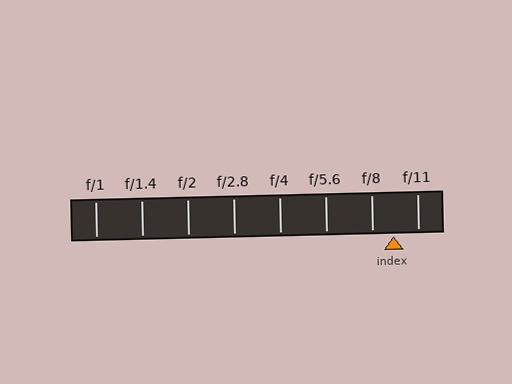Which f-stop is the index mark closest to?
The index mark is closest to f/8.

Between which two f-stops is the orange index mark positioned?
The index mark is between f/8 and f/11.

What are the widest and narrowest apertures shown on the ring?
The widest aperture shown is f/1 and the narrowest is f/11.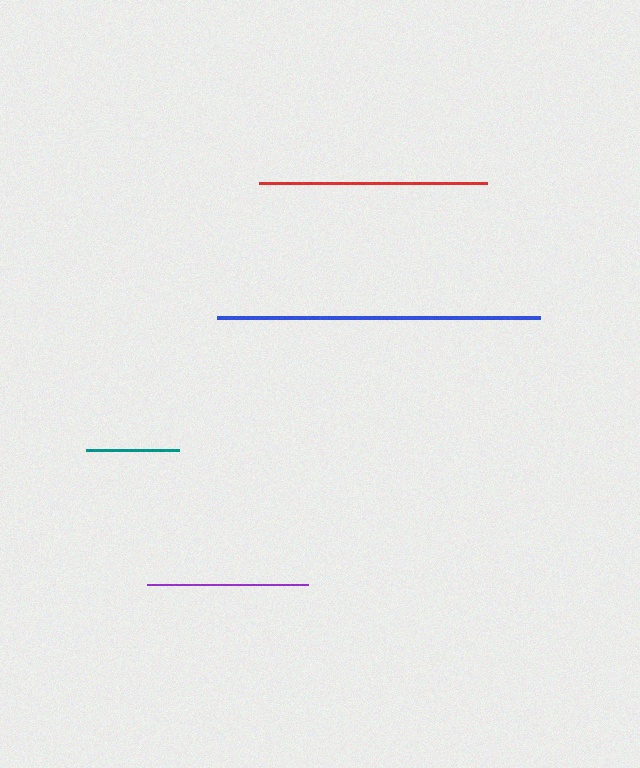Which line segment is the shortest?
The teal line is the shortest at approximately 92 pixels.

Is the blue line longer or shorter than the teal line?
The blue line is longer than the teal line.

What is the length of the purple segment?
The purple segment is approximately 161 pixels long.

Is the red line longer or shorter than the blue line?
The blue line is longer than the red line.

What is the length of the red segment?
The red segment is approximately 228 pixels long.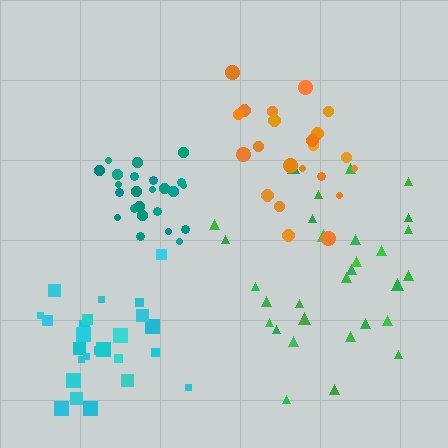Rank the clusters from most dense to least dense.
teal, orange, cyan, green.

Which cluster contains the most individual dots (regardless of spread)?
Green (30).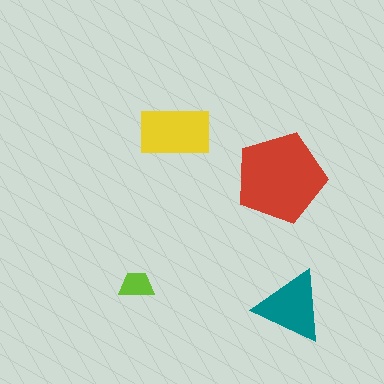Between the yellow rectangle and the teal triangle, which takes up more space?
The yellow rectangle.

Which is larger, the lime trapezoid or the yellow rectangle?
The yellow rectangle.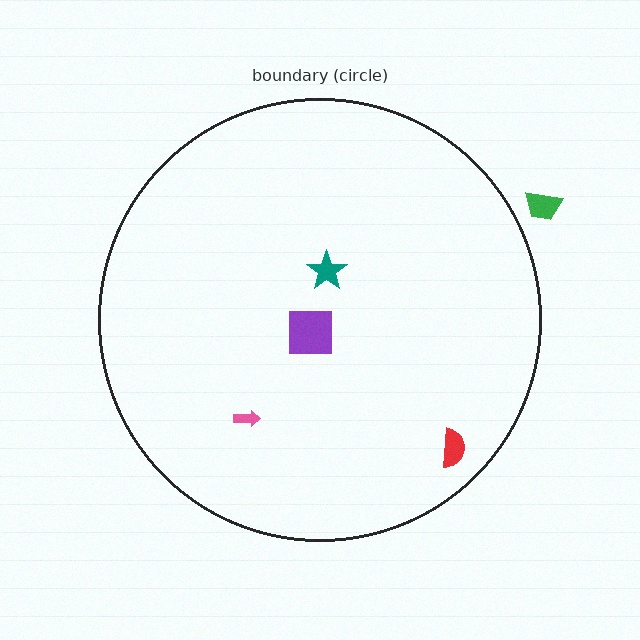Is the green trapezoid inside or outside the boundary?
Outside.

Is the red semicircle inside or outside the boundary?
Inside.